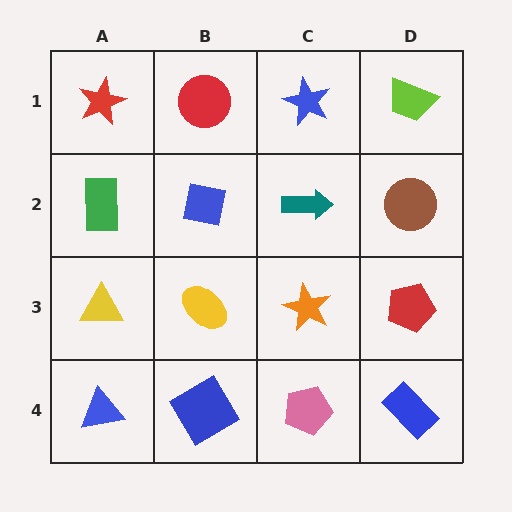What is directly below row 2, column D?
A red pentagon.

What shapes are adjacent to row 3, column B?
A blue square (row 2, column B), a blue diamond (row 4, column B), a yellow triangle (row 3, column A), an orange star (row 3, column C).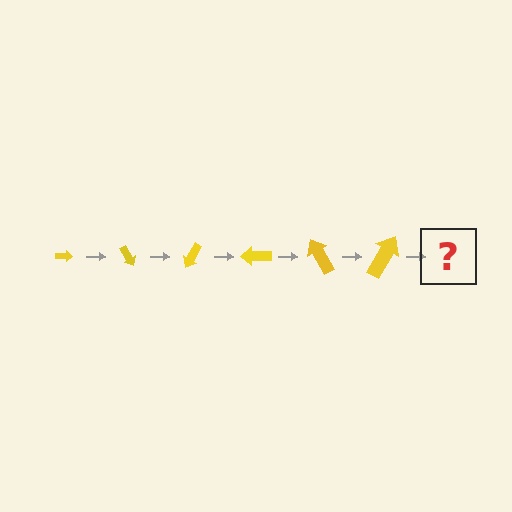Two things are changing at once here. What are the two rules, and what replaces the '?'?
The two rules are that the arrow grows larger each step and it rotates 60 degrees each step. The '?' should be an arrow, larger than the previous one and rotated 360 degrees from the start.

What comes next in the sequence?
The next element should be an arrow, larger than the previous one and rotated 360 degrees from the start.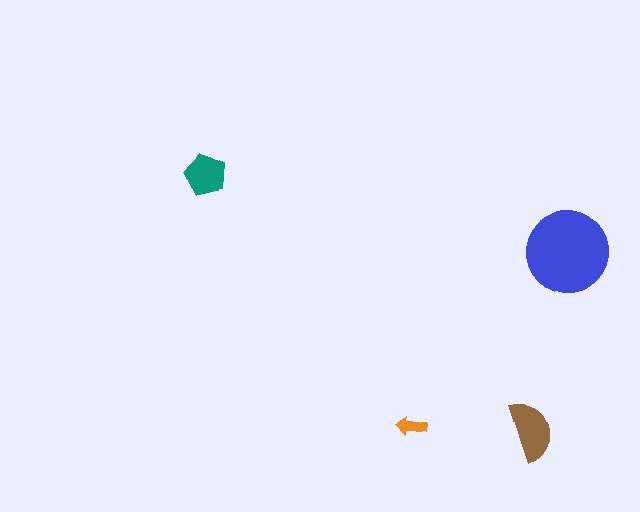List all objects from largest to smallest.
The blue circle, the brown semicircle, the teal pentagon, the orange arrow.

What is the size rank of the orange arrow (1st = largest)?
4th.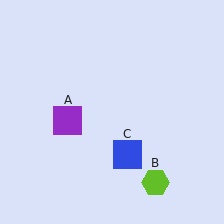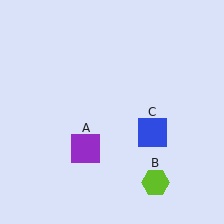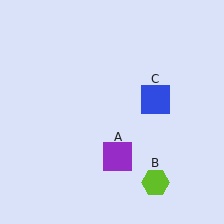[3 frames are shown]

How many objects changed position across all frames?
2 objects changed position: purple square (object A), blue square (object C).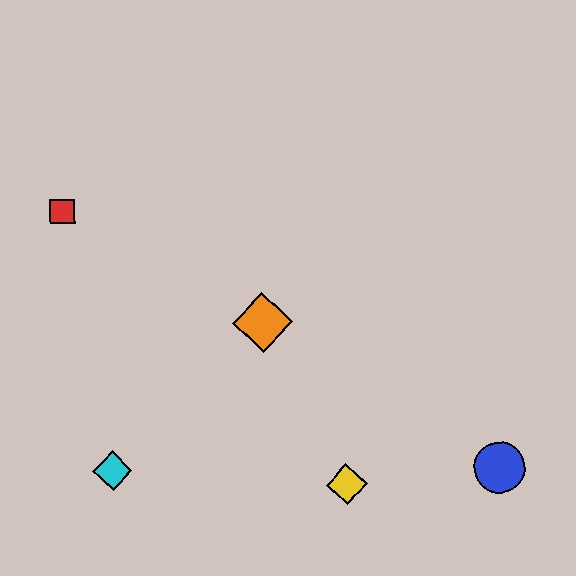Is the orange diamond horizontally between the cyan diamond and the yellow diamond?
Yes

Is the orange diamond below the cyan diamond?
No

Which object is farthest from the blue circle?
The red square is farthest from the blue circle.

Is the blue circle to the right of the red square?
Yes